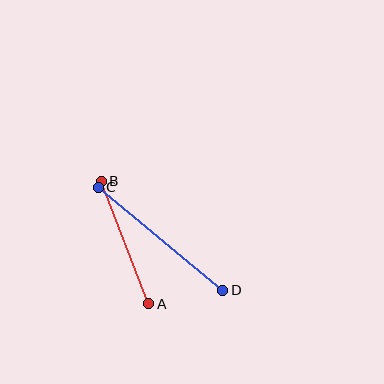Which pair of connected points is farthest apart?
Points C and D are farthest apart.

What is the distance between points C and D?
The distance is approximately 161 pixels.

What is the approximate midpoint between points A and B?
The midpoint is at approximately (125, 242) pixels.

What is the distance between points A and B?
The distance is approximately 131 pixels.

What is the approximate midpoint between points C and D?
The midpoint is at approximately (160, 239) pixels.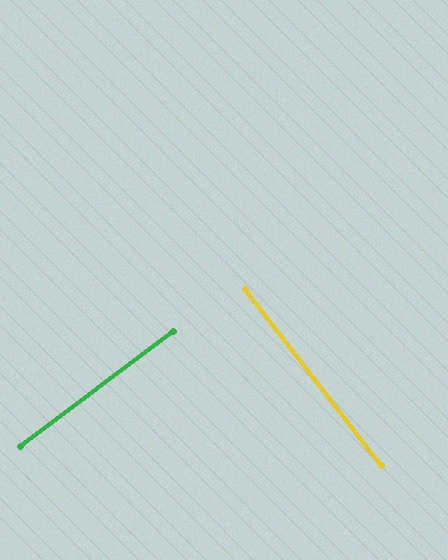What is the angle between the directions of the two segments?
Approximately 89 degrees.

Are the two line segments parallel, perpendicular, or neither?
Perpendicular — they meet at approximately 89°.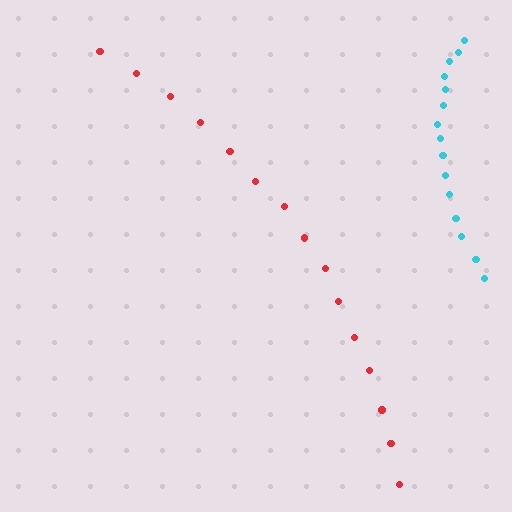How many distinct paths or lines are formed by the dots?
There are 2 distinct paths.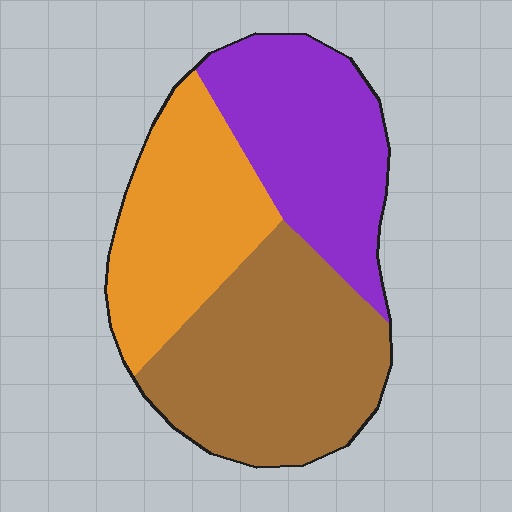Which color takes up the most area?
Brown, at roughly 40%.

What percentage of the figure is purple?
Purple covers roughly 30% of the figure.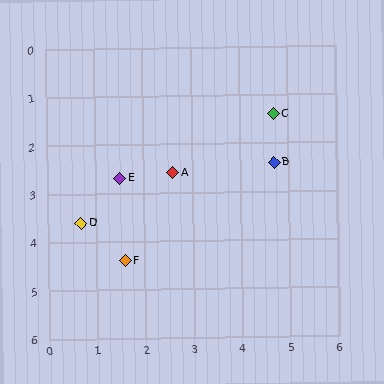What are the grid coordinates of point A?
Point A is at approximately (2.6, 2.6).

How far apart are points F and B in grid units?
Points F and B are about 3.7 grid units apart.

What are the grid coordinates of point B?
Point B is at approximately (4.7, 2.4).